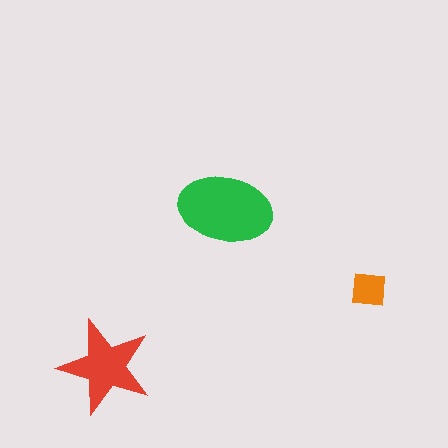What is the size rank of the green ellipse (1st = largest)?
1st.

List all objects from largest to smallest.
The green ellipse, the red star, the orange square.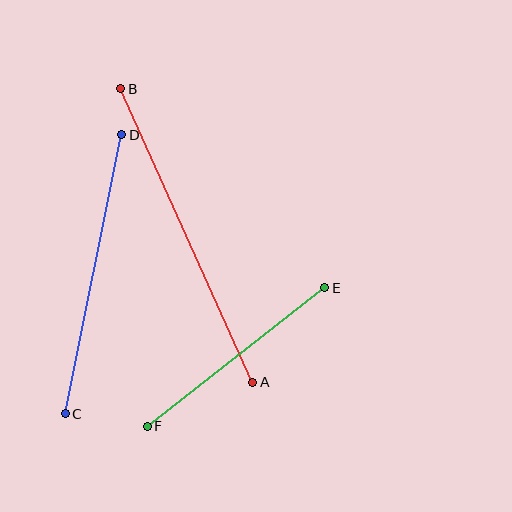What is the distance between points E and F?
The distance is approximately 225 pixels.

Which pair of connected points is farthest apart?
Points A and B are farthest apart.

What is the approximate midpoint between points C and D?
The midpoint is at approximately (94, 274) pixels.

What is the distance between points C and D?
The distance is approximately 285 pixels.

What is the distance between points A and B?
The distance is approximately 322 pixels.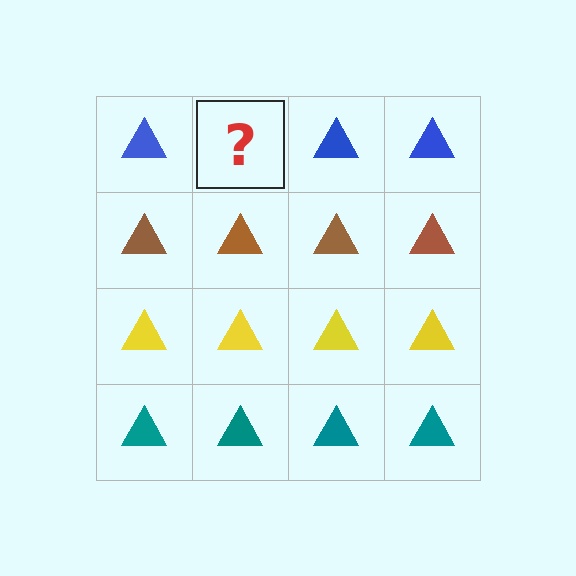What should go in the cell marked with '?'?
The missing cell should contain a blue triangle.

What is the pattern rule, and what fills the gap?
The rule is that each row has a consistent color. The gap should be filled with a blue triangle.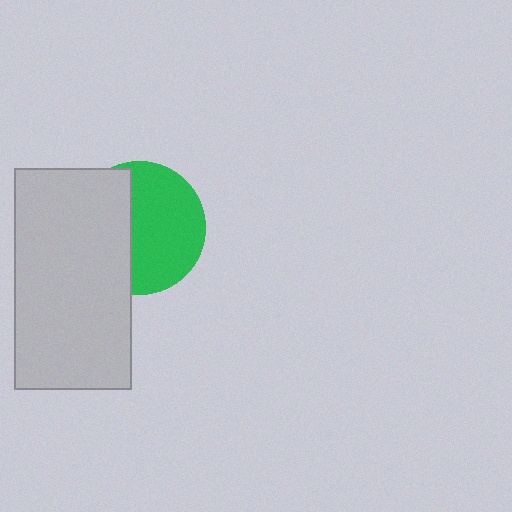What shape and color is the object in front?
The object in front is a light gray rectangle.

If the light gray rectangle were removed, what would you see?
You would see the complete green circle.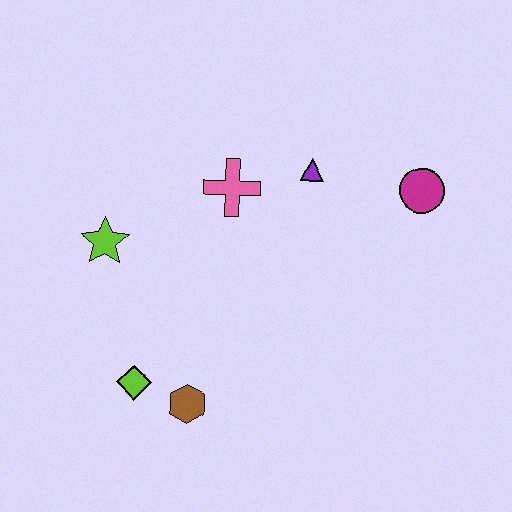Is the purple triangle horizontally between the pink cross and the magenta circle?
Yes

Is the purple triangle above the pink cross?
Yes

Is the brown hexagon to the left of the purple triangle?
Yes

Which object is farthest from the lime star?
The magenta circle is farthest from the lime star.